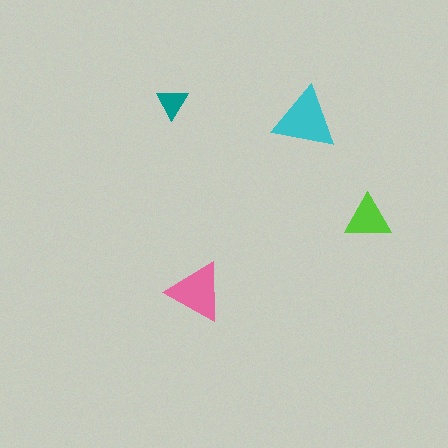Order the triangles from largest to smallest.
the cyan one, the pink one, the lime one, the teal one.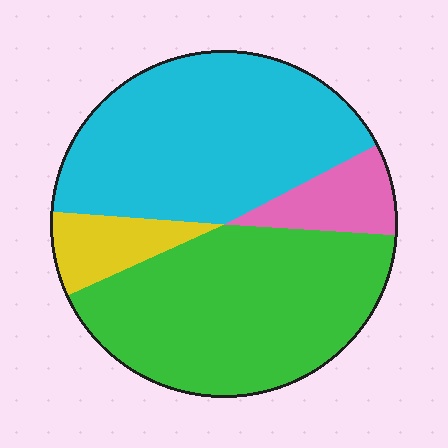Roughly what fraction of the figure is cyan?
Cyan covers roughly 40% of the figure.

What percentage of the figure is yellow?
Yellow covers 8% of the figure.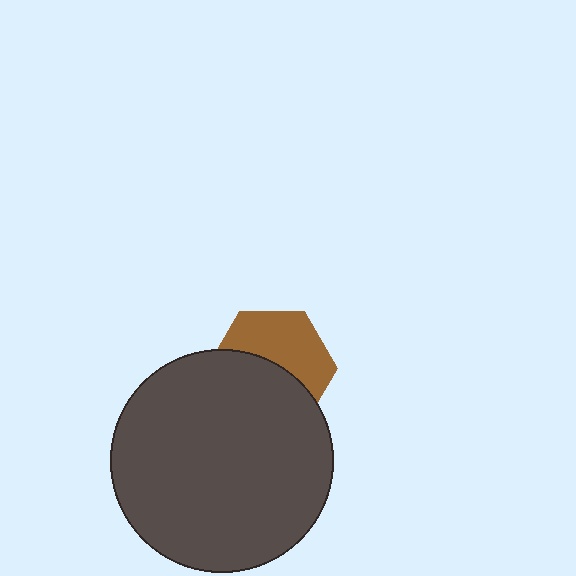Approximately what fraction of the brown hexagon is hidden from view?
Roughly 52% of the brown hexagon is hidden behind the dark gray circle.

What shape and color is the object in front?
The object in front is a dark gray circle.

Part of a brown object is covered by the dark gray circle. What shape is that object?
It is a hexagon.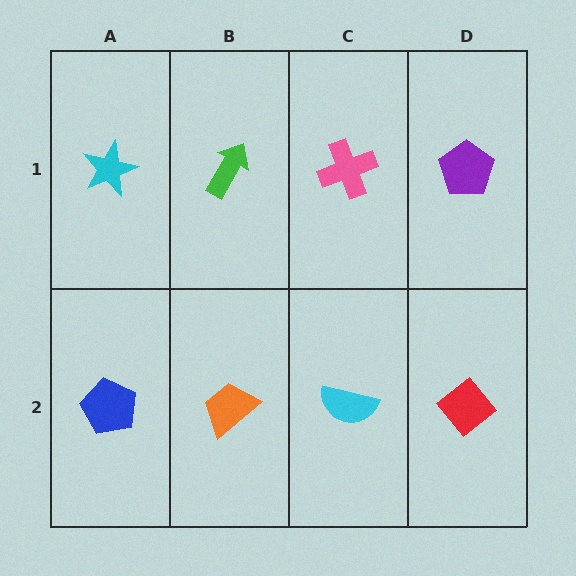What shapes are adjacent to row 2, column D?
A purple pentagon (row 1, column D), a cyan semicircle (row 2, column C).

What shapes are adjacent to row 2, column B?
A green arrow (row 1, column B), a blue pentagon (row 2, column A), a cyan semicircle (row 2, column C).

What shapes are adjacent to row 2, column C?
A pink cross (row 1, column C), an orange trapezoid (row 2, column B), a red diamond (row 2, column D).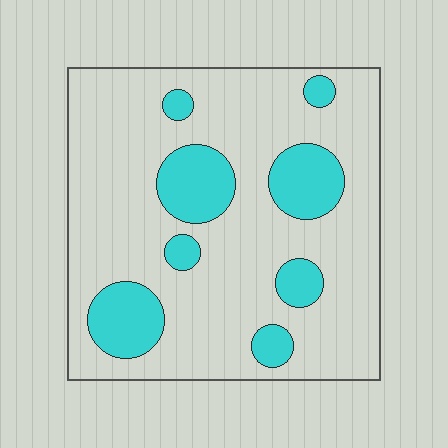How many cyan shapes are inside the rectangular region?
8.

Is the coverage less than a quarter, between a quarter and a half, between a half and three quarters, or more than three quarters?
Less than a quarter.